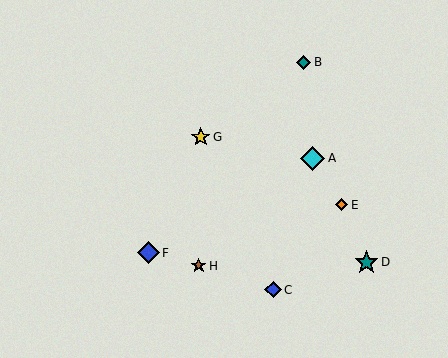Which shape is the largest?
The cyan diamond (labeled A) is the largest.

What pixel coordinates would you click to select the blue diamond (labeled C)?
Click at (273, 290) to select the blue diamond C.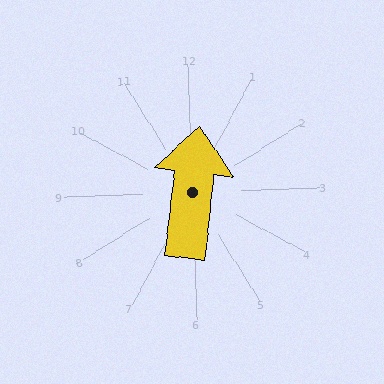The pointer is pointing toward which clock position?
Roughly 12 o'clock.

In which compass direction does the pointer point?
North.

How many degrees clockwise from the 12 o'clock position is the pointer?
Approximately 8 degrees.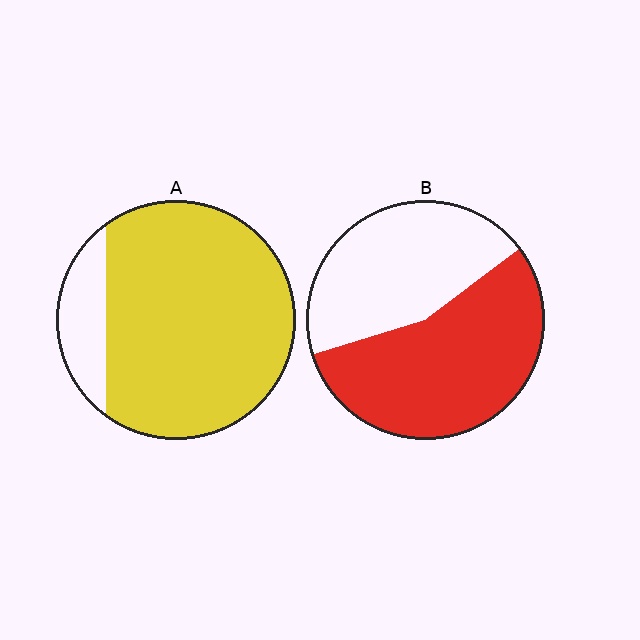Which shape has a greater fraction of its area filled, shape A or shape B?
Shape A.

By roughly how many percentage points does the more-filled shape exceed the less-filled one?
By roughly 30 percentage points (A over B).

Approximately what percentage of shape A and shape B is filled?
A is approximately 85% and B is approximately 55%.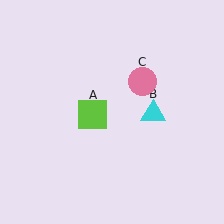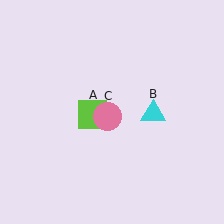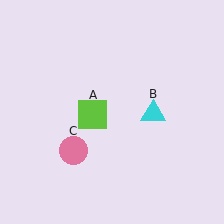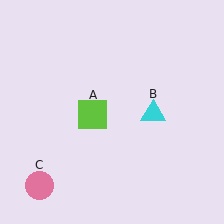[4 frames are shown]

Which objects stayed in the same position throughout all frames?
Lime square (object A) and cyan triangle (object B) remained stationary.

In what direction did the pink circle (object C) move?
The pink circle (object C) moved down and to the left.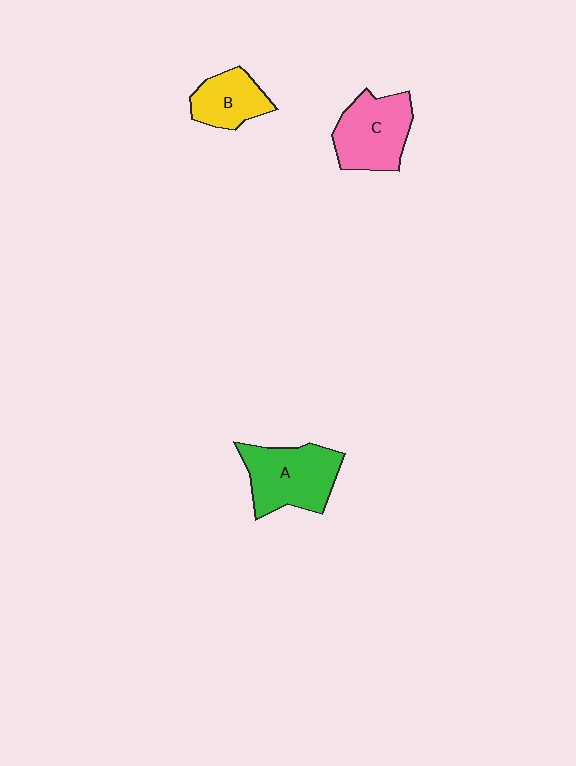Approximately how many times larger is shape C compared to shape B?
Approximately 1.5 times.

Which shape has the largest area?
Shape A (green).